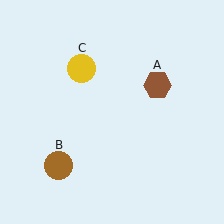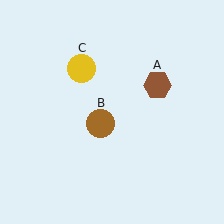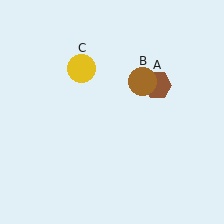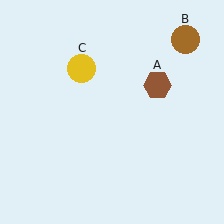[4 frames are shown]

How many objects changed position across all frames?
1 object changed position: brown circle (object B).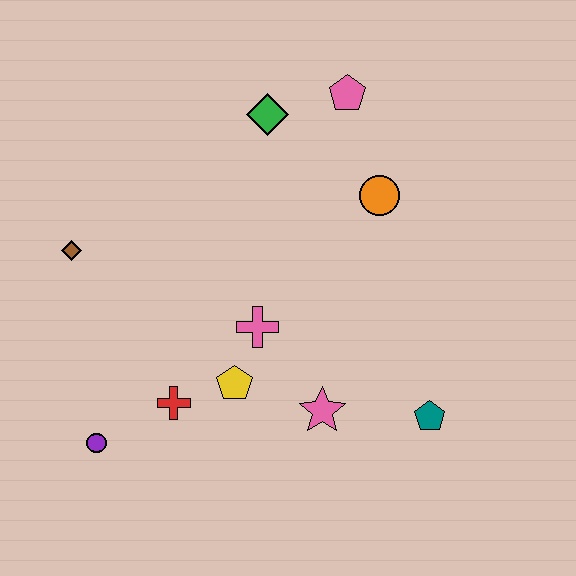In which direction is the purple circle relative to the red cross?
The purple circle is to the left of the red cross.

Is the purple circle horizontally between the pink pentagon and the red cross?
No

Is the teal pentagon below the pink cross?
Yes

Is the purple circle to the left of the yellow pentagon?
Yes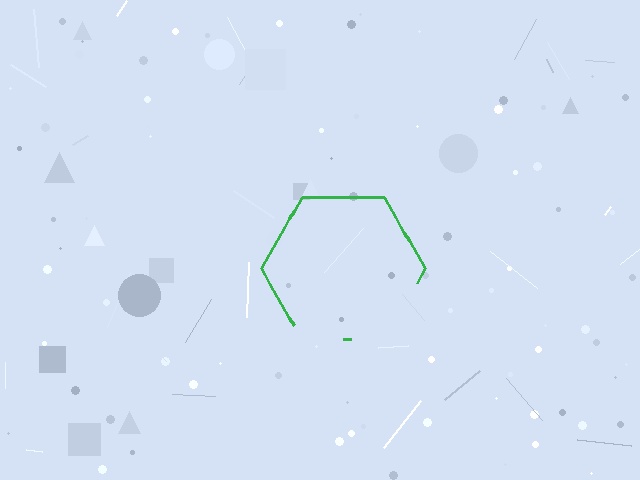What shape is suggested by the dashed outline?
The dashed outline suggests a hexagon.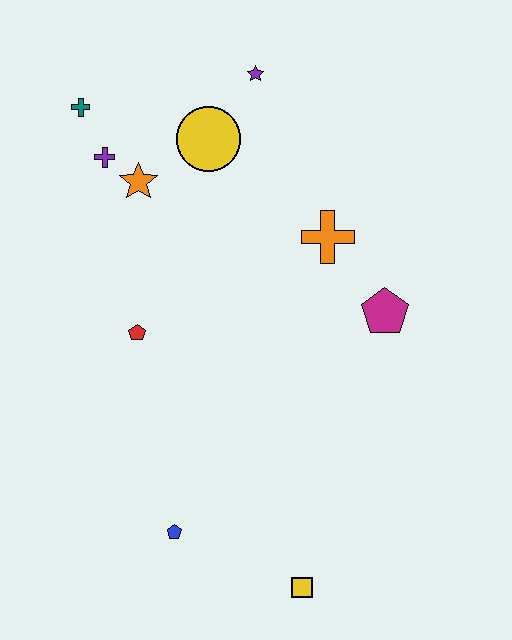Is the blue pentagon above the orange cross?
No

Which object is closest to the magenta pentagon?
The orange cross is closest to the magenta pentagon.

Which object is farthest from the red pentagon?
The yellow square is farthest from the red pentagon.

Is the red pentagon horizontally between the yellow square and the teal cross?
Yes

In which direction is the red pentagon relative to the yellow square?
The red pentagon is above the yellow square.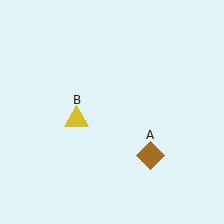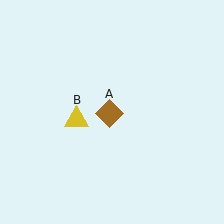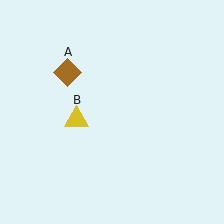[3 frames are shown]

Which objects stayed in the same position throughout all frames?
Yellow triangle (object B) remained stationary.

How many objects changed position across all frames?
1 object changed position: brown diamond (object A).